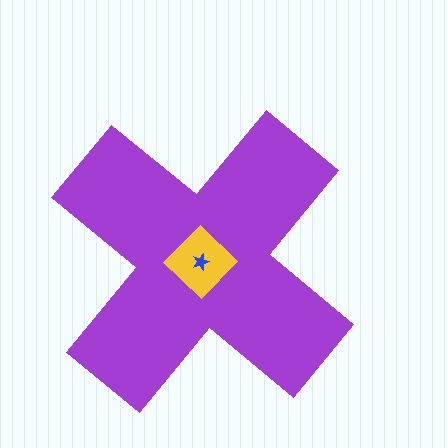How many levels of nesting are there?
3.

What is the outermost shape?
The purple cross.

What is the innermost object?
The blue star.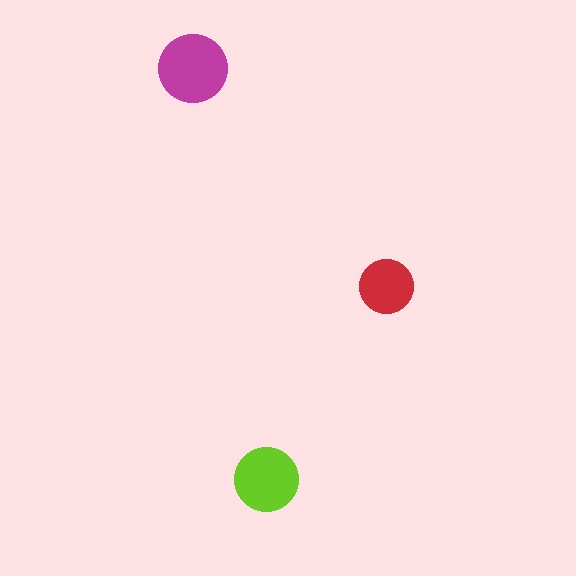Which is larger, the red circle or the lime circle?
The lime one.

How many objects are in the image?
There are 3 objects in the image.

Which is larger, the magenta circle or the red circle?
The magenta one.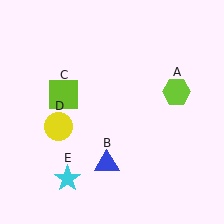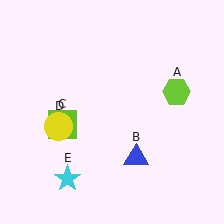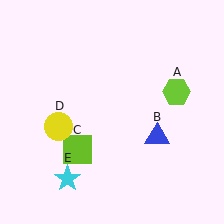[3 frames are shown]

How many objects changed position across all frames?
2 objects changed position: blue triangle (object B), lime square (object C).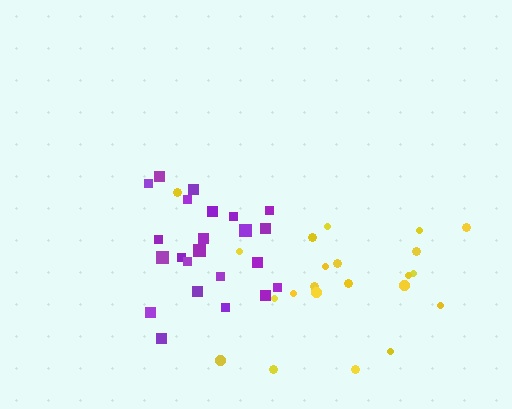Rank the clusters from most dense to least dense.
purple, yellow.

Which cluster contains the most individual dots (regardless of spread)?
Purple (23).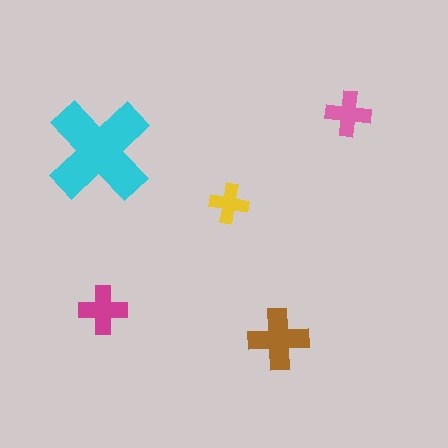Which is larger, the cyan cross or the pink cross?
The cyan one.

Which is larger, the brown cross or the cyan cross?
The cyan one.